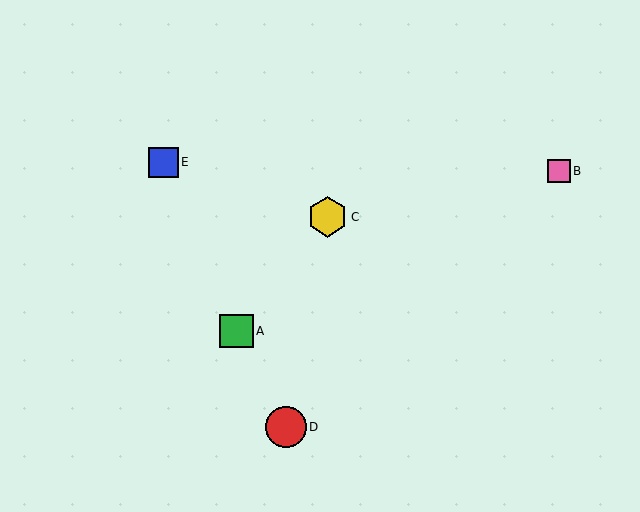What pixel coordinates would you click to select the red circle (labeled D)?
Click at (286, 427) to select the red circle D.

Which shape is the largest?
The red circle (labeled D) is the largest.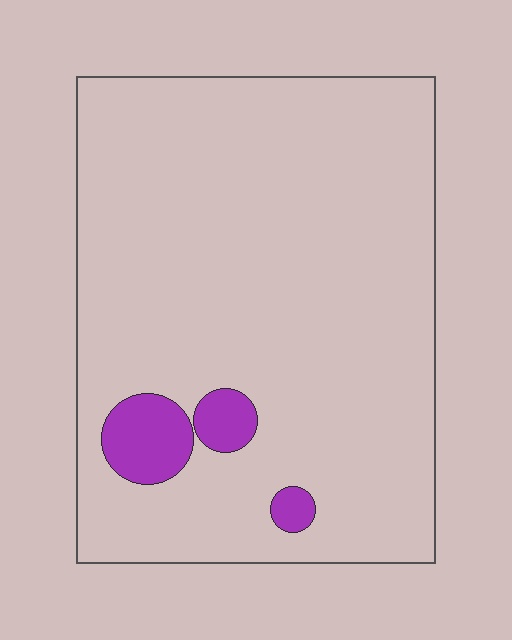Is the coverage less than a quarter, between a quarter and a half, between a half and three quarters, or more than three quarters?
Less than a quarter.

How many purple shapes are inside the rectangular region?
3.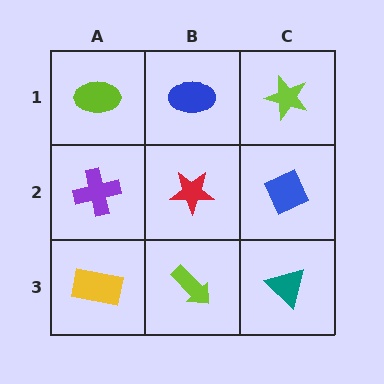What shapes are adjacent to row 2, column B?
A blue ellipse (row 1, column B), a lime arrow (row 3, column B), a purple cross (row 2, column A), a blue diamond (row 2, column C).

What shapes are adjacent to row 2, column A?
A lime ellipse (row 1, column A), a yellow rectangle (row 3, column A), a red star (row 2, column B).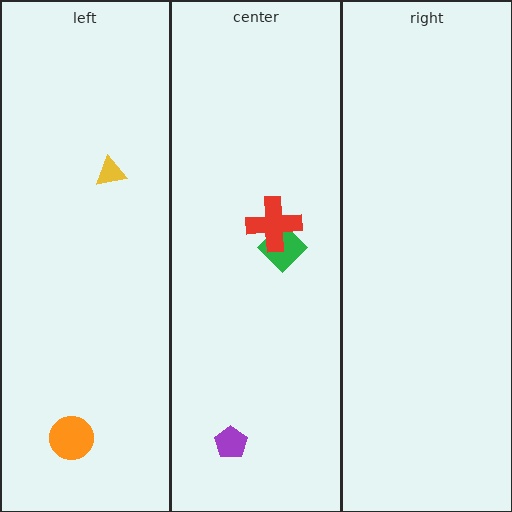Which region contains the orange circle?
The left region.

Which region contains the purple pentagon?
The center region.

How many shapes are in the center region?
3.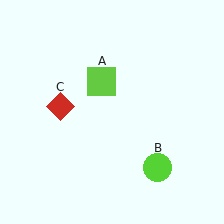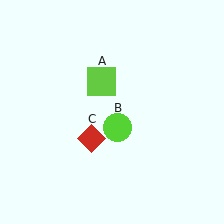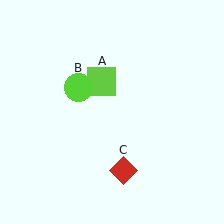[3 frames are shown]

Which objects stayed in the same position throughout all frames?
Lime square (object A) remained stationary.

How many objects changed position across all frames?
2 objects changed position: lime circle (object B), red diamond (object C).